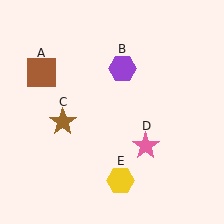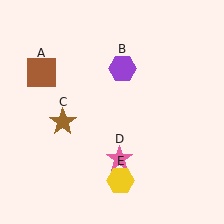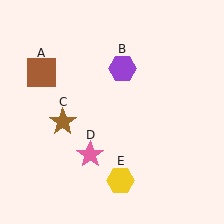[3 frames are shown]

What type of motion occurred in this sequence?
The pink star (object D) rotated clockwise around the center of the scene.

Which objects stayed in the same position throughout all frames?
Brown square (object A) and purple hexagon (object B) and brown star (object C) and yellow hexagon (object E) remained stationary.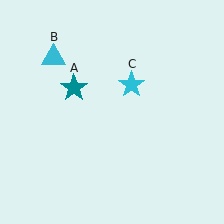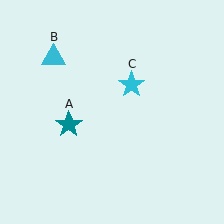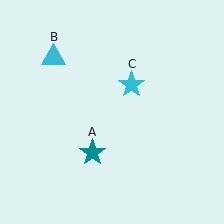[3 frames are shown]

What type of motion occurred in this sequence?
The teal star (object A) rotated counterclockwise around the center of the scene.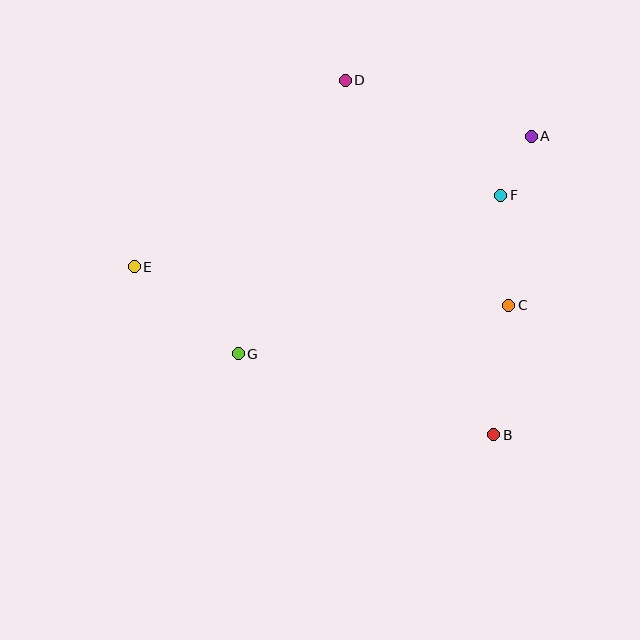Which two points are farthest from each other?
Points A and E are farthest from each other.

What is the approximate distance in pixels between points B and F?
The distance between B and F is approximately 240 pixels.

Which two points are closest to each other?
Points A and F are closest to each other.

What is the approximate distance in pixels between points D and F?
The distance between D and F is approximately 193 pixels.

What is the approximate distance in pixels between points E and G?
The distance between E and G is approximately 136 pixels.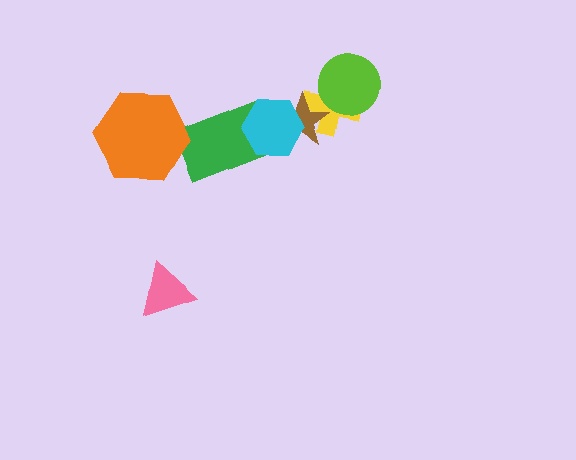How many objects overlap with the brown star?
2 objects overlap with the brown star.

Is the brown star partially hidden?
Yes, it is partially covered by another shape.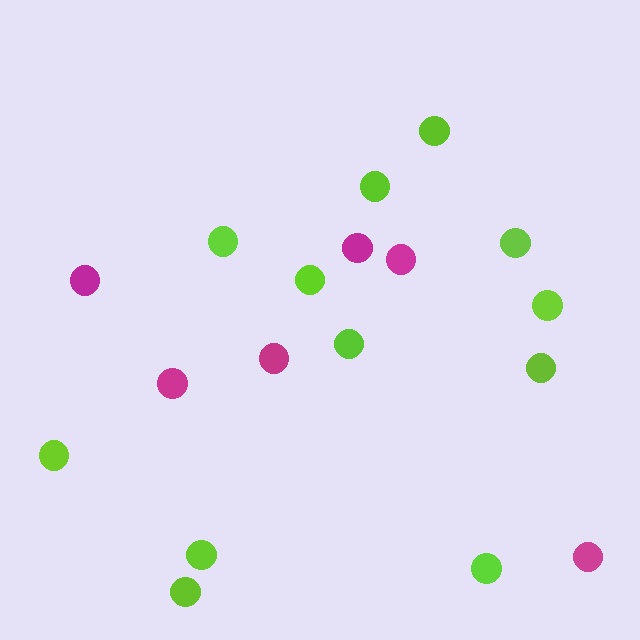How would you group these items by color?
There are 2 groups: one group of lime circles (12) and one group of magenta circles (6).